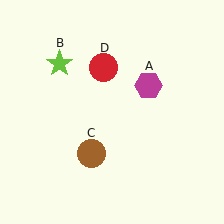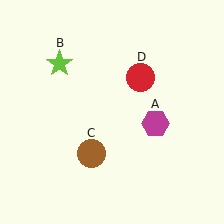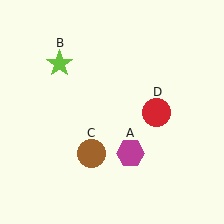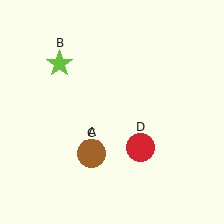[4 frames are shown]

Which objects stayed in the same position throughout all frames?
Lime star (object B) and brown circle (object C) remained stationary.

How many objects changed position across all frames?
2 objects changed position: magenta hexagon (object A), red circle (object D).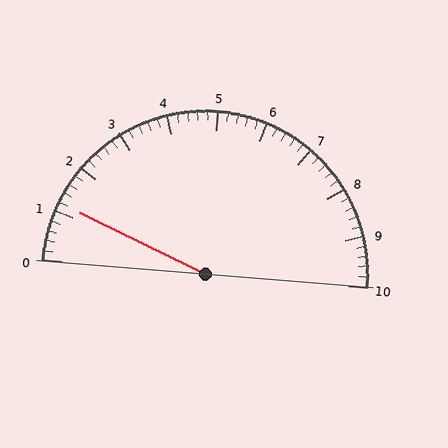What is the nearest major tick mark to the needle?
The nearest major tick mark is 1.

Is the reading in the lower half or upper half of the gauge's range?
The reading is in the lower half of the range (0 to 10).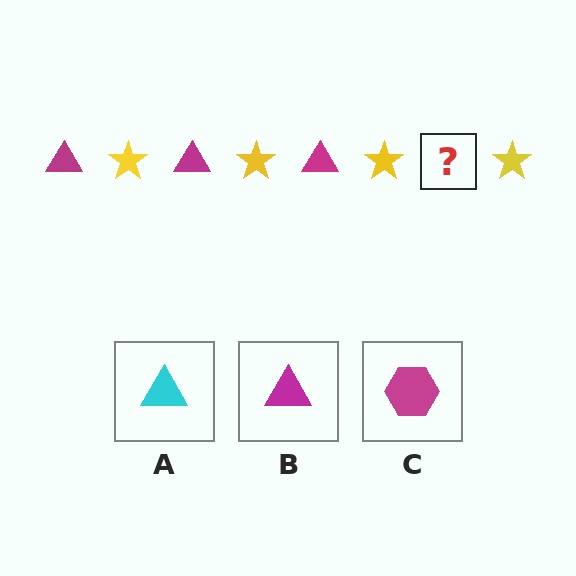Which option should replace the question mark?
Option B.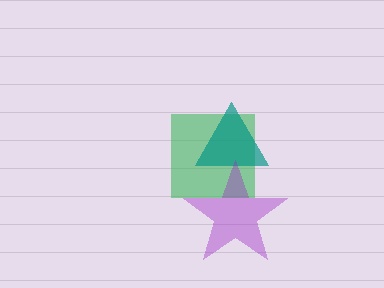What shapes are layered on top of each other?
The layered shapes are: a green square, a teal triangle, a purple star.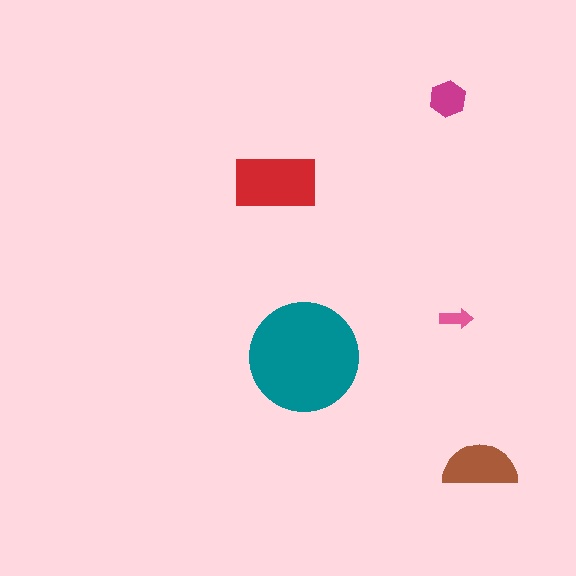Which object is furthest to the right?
The brown semicircle is rightmost.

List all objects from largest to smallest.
The teal circle, the red rectangle, the brown semicircle, the magenta hexagon, the pink arrow.